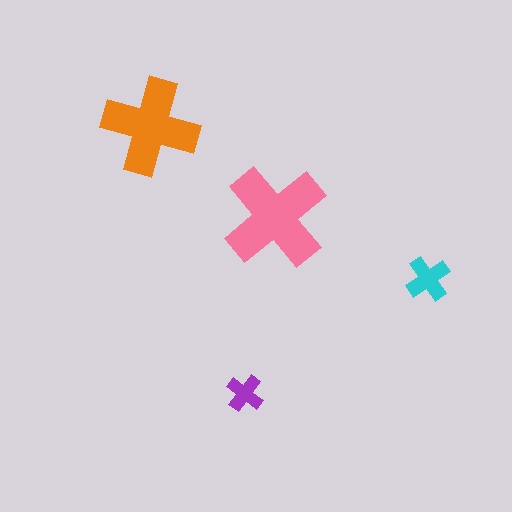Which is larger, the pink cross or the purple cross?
The pink one.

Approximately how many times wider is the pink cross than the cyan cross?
About 2.5 times wider.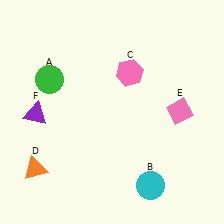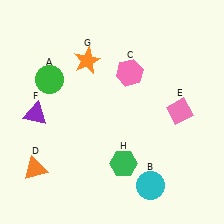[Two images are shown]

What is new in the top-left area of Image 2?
An orange star (G) was added in the top-left area of Image 2.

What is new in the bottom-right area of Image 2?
A green hexagon (H) was added in the bottom-right area of Image 2.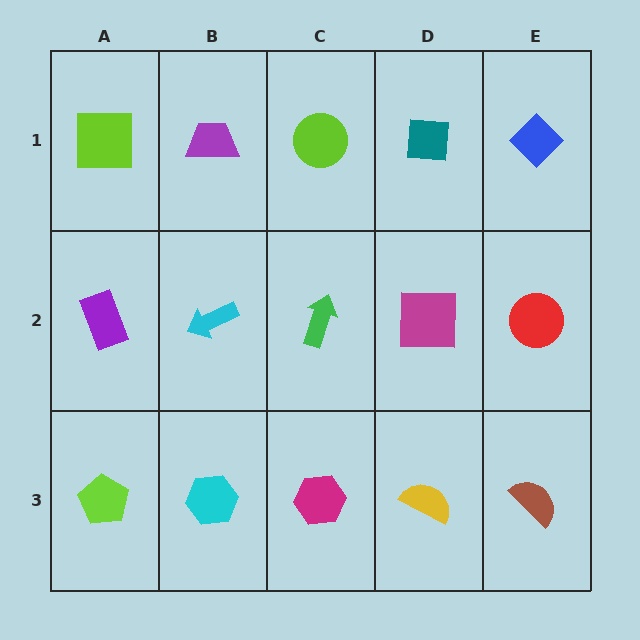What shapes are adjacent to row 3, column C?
A green arrow (row 2, column C), a cyan hexagon (row 3, column B), a yellow semicircle (row 3, column D).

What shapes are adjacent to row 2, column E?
A blue diamond (row 1, column E), a brown semicircle (row 3, column E), a magenta square (row 2, column D).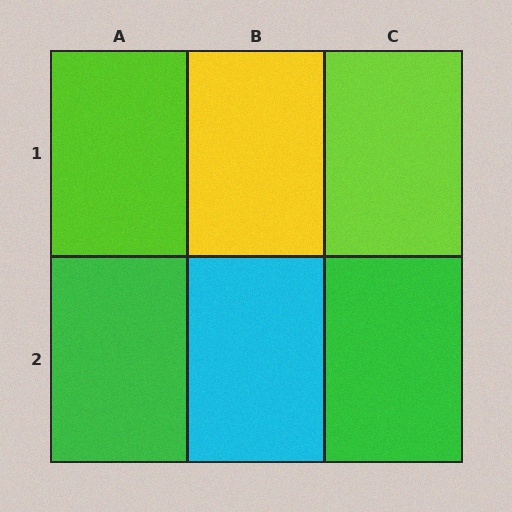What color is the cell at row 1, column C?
Lime.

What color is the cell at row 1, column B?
Yellow.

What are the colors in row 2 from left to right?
Green, cyan, green.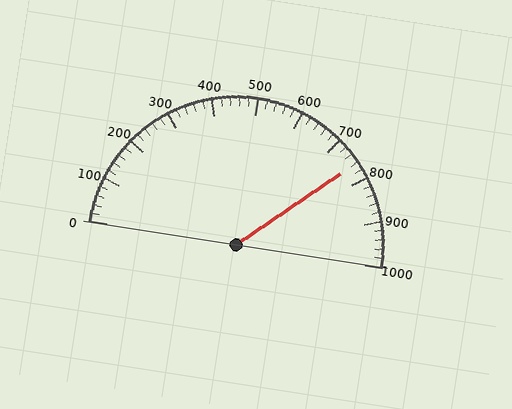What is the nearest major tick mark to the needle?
The nearest major tick mark is 800.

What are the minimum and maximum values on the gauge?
The gauge ranges from 0 to 1000.